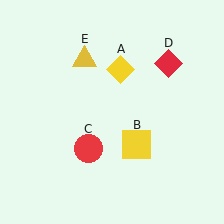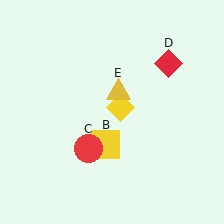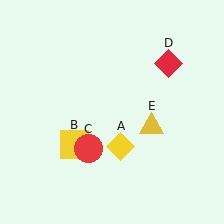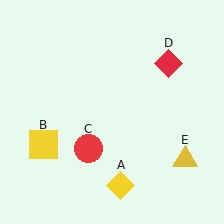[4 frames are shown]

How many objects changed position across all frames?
3 objects changed position: yellow diamond (object A), yellow square (object B), yellow triangle (object E).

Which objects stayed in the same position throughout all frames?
Red circle (object C) and red diamond (object D) remained stationary.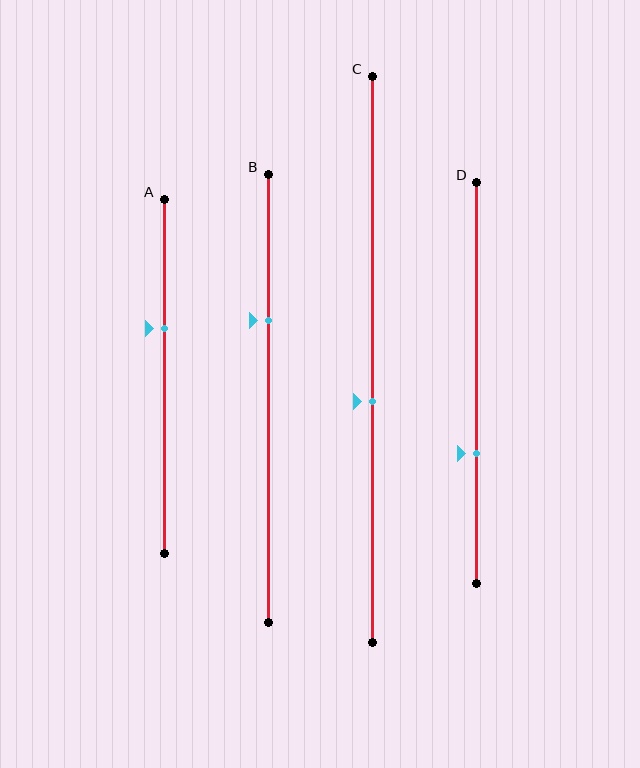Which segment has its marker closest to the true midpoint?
Segment C has its marker closest to the true midpoint.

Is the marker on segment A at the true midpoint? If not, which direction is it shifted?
No, the marker on segment A is shifted upward by about 13% of the segment length.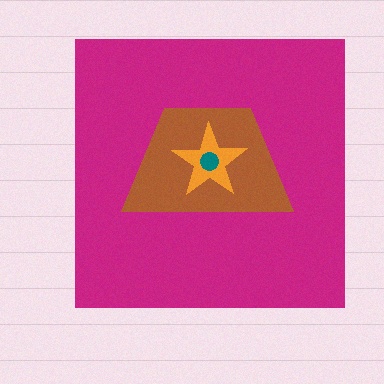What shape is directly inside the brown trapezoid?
The orange star.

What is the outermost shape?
The magenta square.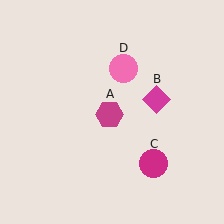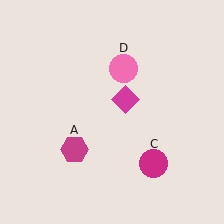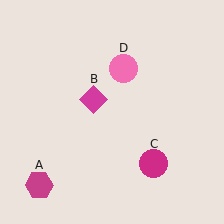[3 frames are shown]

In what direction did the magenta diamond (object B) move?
The magenta diamond (object B) moved left.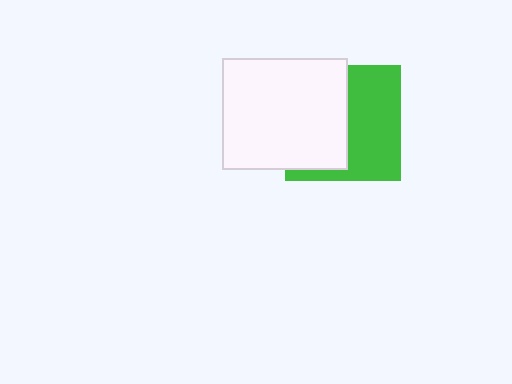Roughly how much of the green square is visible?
About half of it is visible (roughly 52%).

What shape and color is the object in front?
The object in front is a white rectangle.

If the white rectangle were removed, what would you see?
You would see the complete green square.